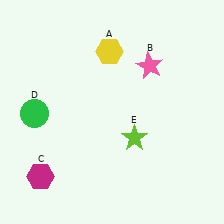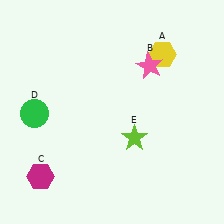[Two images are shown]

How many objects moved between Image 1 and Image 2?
1 object moved between the two images.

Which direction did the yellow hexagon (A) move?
The yellow hexagon (A) moved right.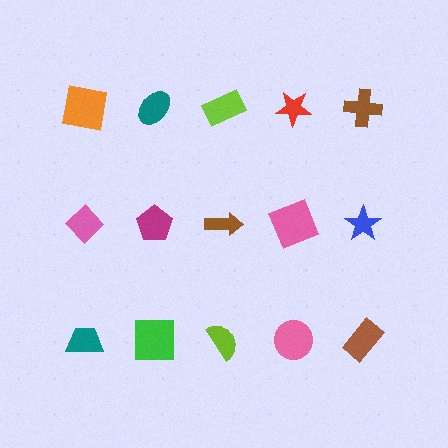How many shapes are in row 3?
5 shapes.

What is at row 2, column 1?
A pink diamond.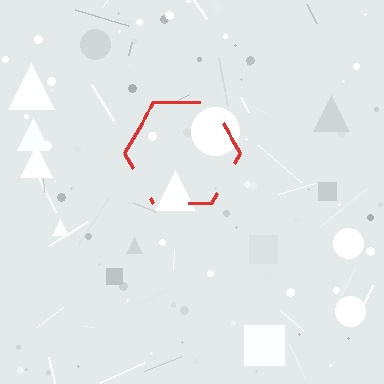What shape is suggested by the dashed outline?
The dashed outline suggests a hexagon.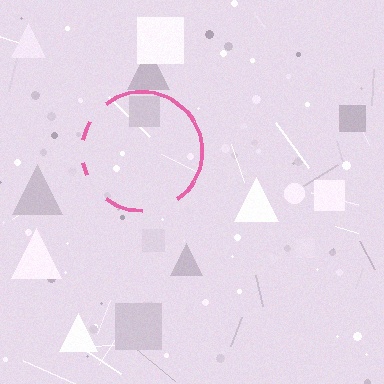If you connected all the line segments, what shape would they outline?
They would outline a circle.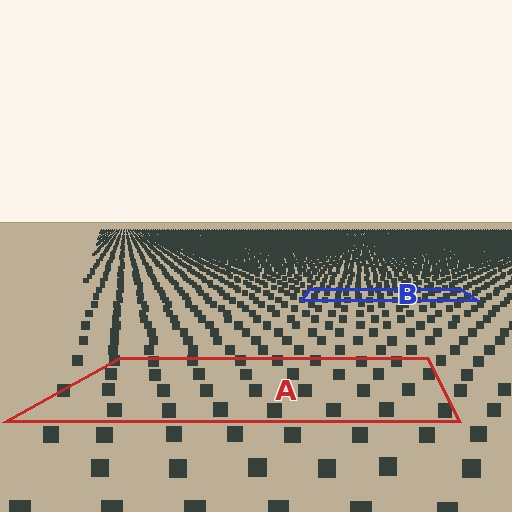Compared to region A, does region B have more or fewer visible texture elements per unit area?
Region B has more texture elements per unit area — they are packed more densely because it is farther away.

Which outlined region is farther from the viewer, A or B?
Region B is farther from the viewer — the texture elements inside it appear smaller and more densely packed.